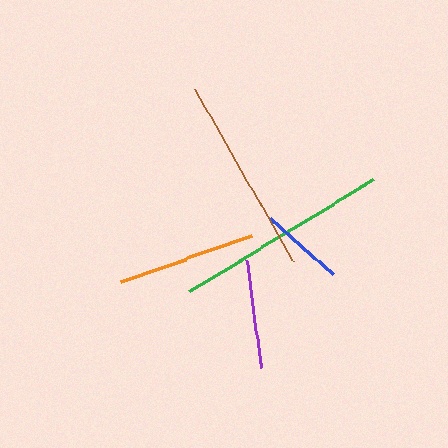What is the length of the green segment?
The green segment is approximately 216 pixels long.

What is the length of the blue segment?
The blue segment is approximately 84 pixels long.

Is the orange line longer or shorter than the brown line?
The brown line is longer than the orange line.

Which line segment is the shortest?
The blue line is the shortest at approximately 84 pixels.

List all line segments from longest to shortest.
From longest to shortest: green, brown, orange, purple, blue.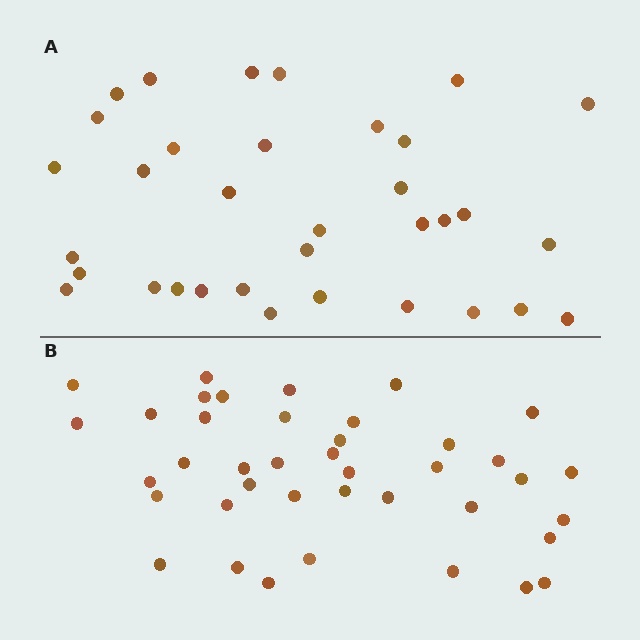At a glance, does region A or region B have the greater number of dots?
Region B (the bottom region) has more dots.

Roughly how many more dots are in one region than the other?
Region B has about 6 more dots than region A.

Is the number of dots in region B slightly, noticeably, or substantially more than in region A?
Region B has only slightly more — the two regions are fairly close. The ratio is roughly 1.2 to 1.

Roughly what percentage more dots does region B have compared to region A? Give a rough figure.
About 20% more.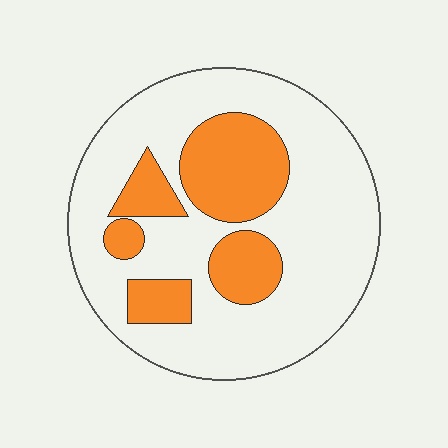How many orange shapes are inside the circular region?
5.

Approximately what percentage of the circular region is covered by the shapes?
Approximately 30%.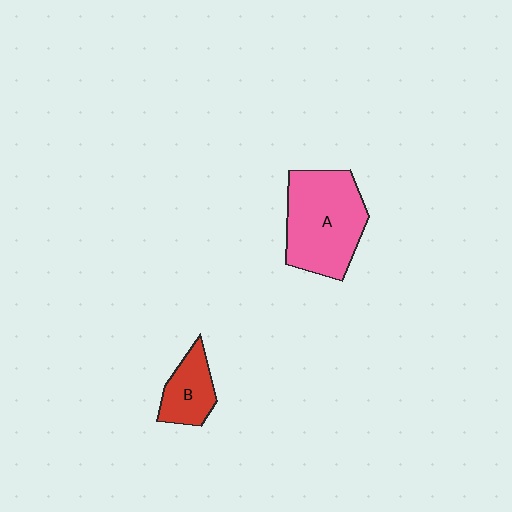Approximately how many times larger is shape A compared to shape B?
Approximately 2.3 times.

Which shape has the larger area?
Shape A (pink).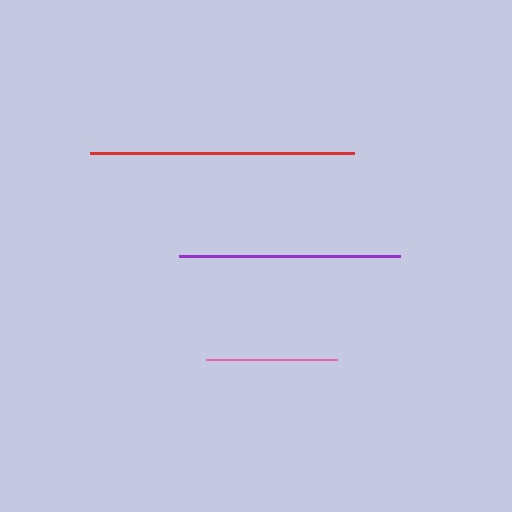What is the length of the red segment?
The red segment is approximately 264 pixels long.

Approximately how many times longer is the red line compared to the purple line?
The red line is approximately 1.2 times the length of the purple line.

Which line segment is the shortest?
The pink line is the shortest at approximately 131 pixels.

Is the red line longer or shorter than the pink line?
The red line is longer than the pink line.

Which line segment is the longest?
The red line is the longest at approximately 264 pixels.